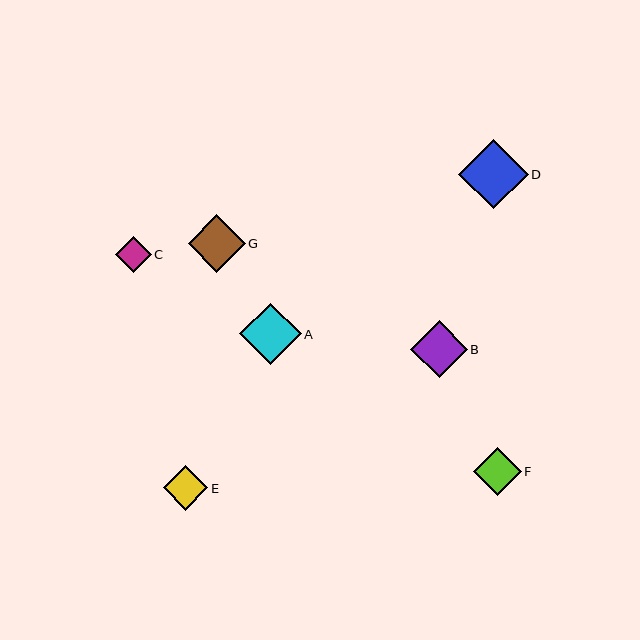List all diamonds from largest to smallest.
From largest to smallest: D, A, G, B, F, E, C.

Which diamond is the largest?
Diamond D is the largest with a size of approximately 70 pixels.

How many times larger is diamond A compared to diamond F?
Diamond A is approximately 1.3 times the size of diamond F.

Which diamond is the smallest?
Diamond C is the smallest with a size of approximately 36 pixels.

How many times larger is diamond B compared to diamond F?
Diamond B is approximately 1.2 times the size of diamond F.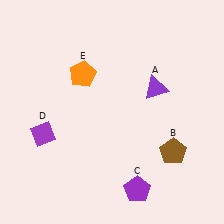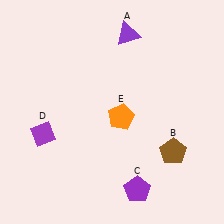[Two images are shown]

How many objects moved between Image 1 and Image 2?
2 objects moved between the two images.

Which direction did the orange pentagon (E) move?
The orange pentagon (E) moved down.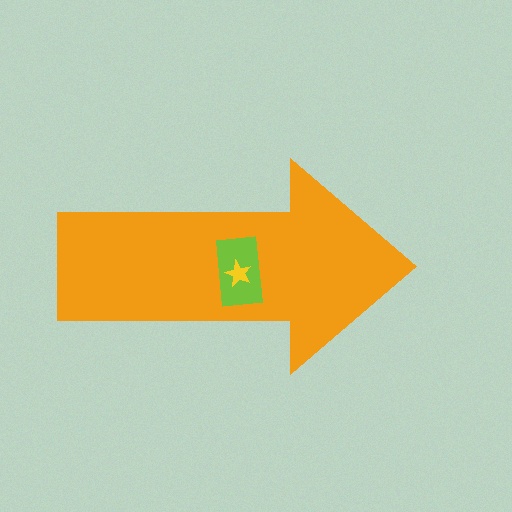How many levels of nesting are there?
3.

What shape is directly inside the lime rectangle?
The yellow star.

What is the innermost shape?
The yellow star.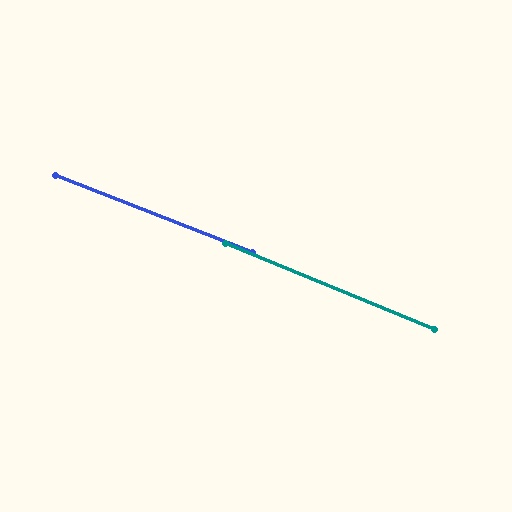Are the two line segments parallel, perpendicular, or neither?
Parallel — their directions differ by only 0.8°.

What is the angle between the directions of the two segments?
Approximately 1 degree.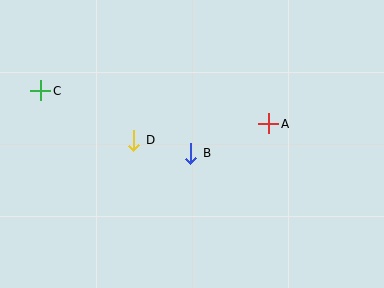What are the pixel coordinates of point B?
Point B is at (191, 153).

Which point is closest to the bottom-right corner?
Point A is closest to the bottom-right corner.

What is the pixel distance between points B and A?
The distance between B and A is 83 pixels.